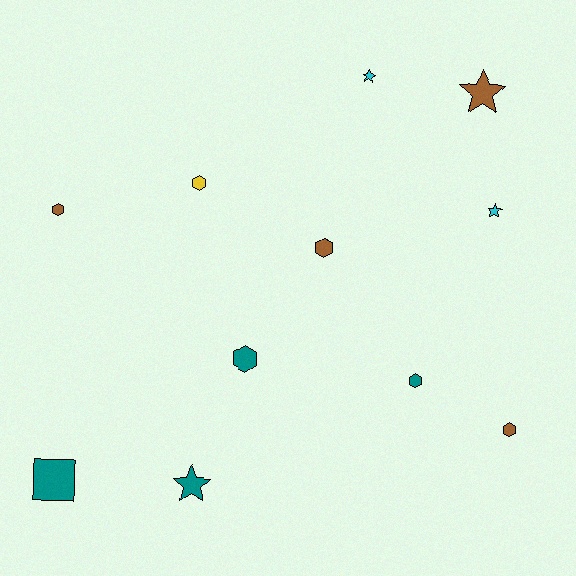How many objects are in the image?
There are 11 objects.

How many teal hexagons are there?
There are 2 teal hexagons.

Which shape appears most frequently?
Hexagon, with 6 objects.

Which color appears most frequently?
Brown, with 4 objects.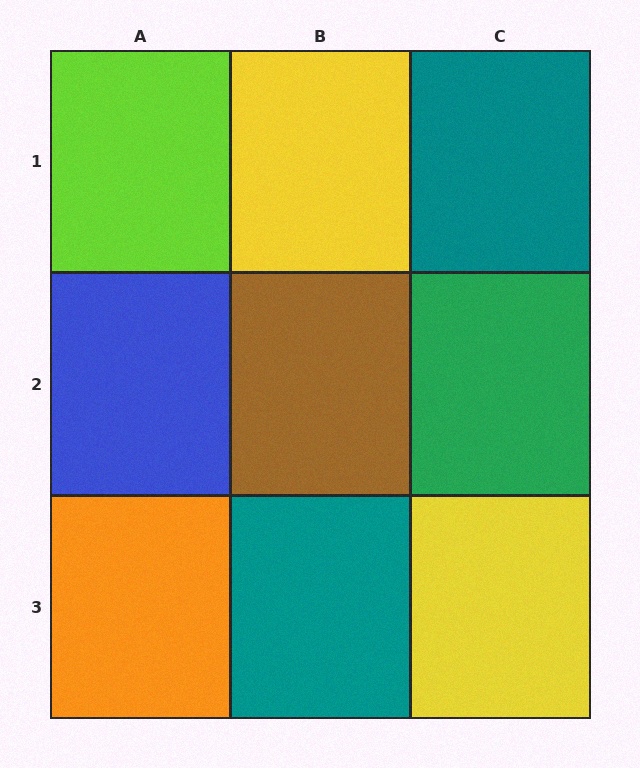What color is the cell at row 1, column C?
Teal.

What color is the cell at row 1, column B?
Yellow.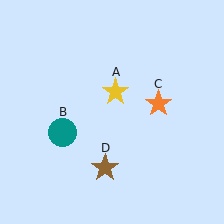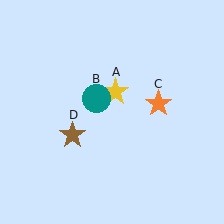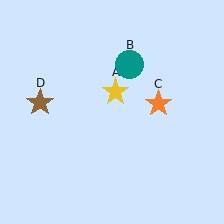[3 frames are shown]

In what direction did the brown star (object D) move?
The brown star (object D) moved up and to the left.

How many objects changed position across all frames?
2 objects changed position: teal circle (object B), brown star (object D).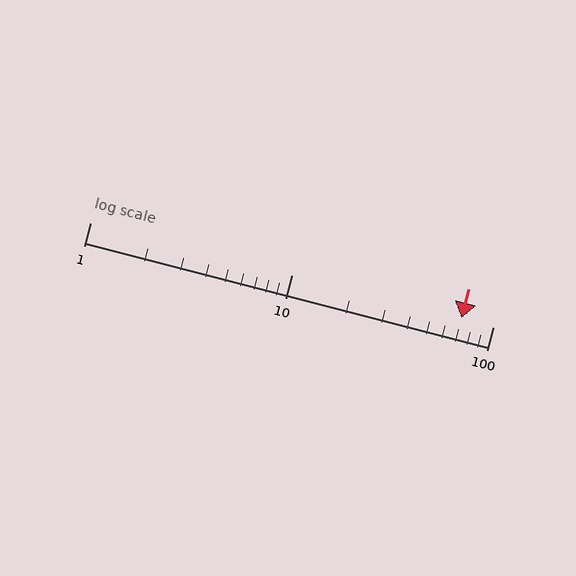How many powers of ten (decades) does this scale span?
The scale spans 2 decades, from 1 to 100.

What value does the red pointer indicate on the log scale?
The pointer indicates approximately 70.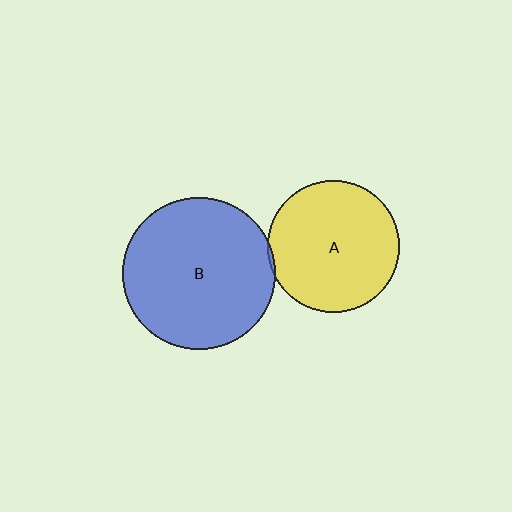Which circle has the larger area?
Circle B (blue).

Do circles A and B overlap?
Yes.